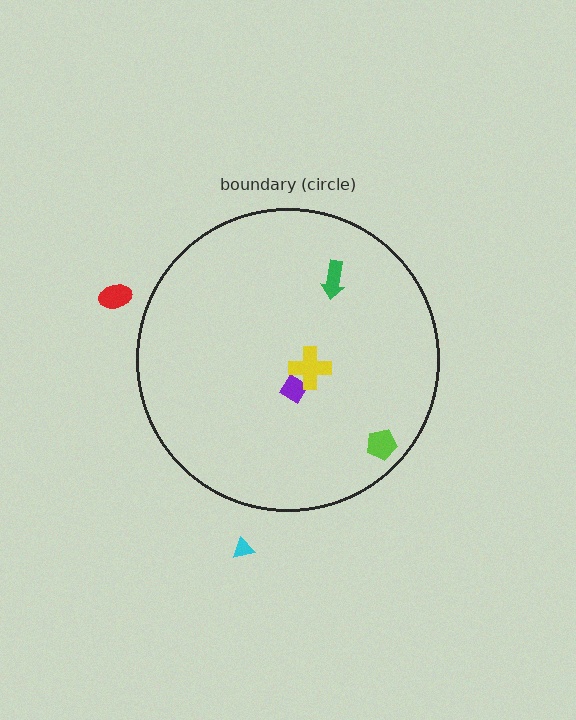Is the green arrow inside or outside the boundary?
Inside.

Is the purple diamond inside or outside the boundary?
Inside.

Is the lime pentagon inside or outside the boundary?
Inside.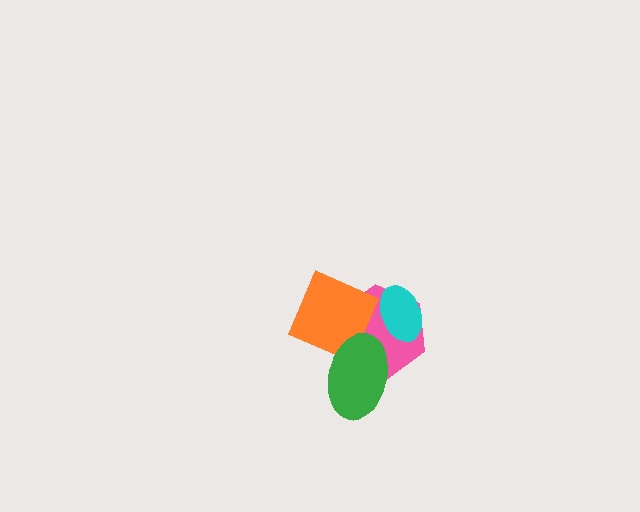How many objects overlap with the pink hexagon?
3 objects overlap with the pink hexagon.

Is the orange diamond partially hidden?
Yes, it is partially covered by another shape.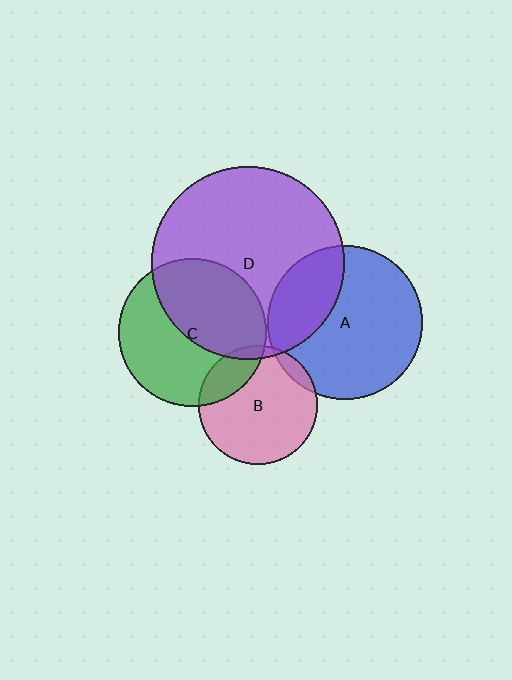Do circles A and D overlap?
Yes.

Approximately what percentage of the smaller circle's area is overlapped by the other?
Approximately 30%.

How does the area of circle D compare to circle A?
Approximately 1.6 times.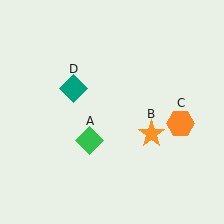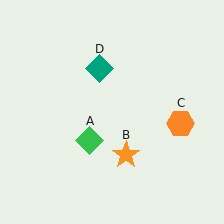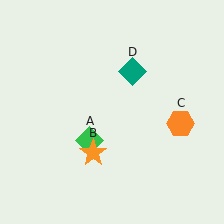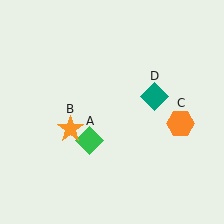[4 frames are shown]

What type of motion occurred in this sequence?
The orange star (object B), teal diamond (object D) rotated clockwise around the center of the scene.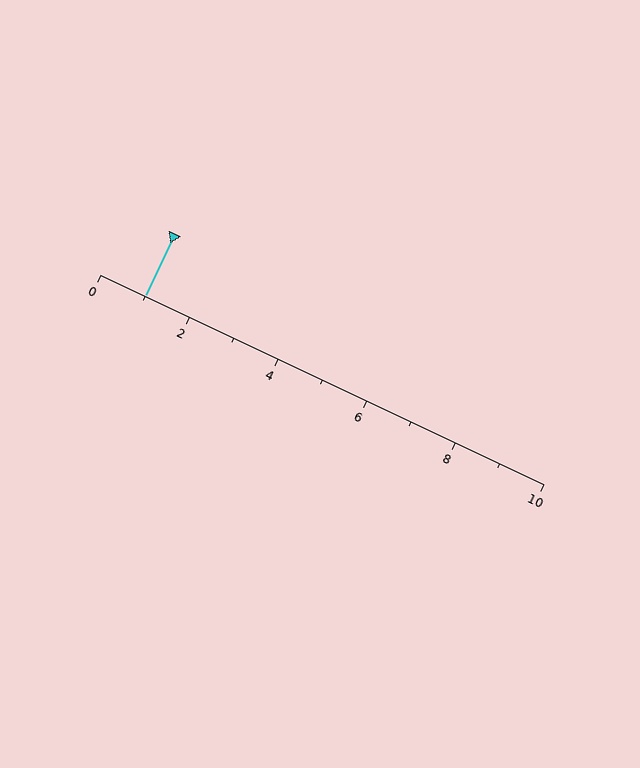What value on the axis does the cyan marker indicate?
The marker indicates approximately 1.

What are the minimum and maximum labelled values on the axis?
The axis runs from 0 to 10.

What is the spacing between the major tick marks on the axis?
The major ticks are spaced 2 apart.